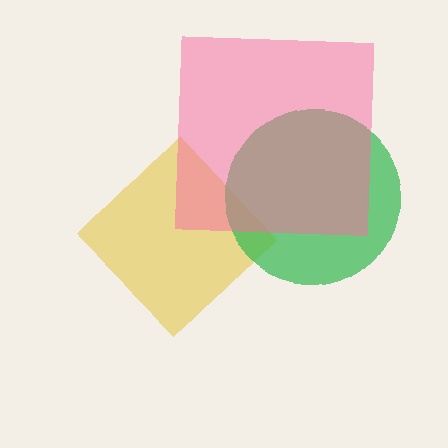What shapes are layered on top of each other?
The layered shapes are: a yellow diamond, a green circle, a pink square.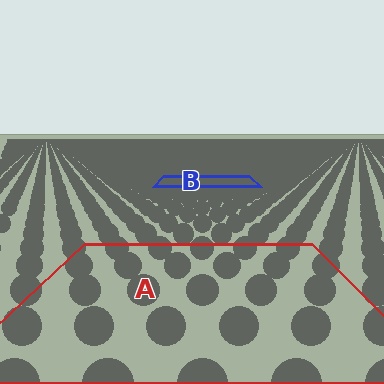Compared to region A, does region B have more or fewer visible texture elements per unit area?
Region B has more texture elements per unit area — they are packed more densely because it is farther away.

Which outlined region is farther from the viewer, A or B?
Region B is farther from the viewer — the texture elements inside it appear smaller and more densely packed.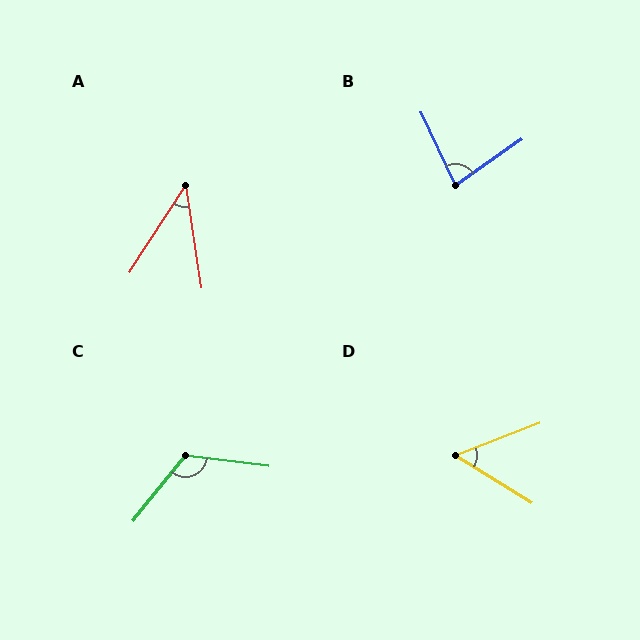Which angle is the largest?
C, at approximately 122 degrees.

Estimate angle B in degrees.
Approximately 81 degrees.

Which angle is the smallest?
A, at approximately 41 degrees.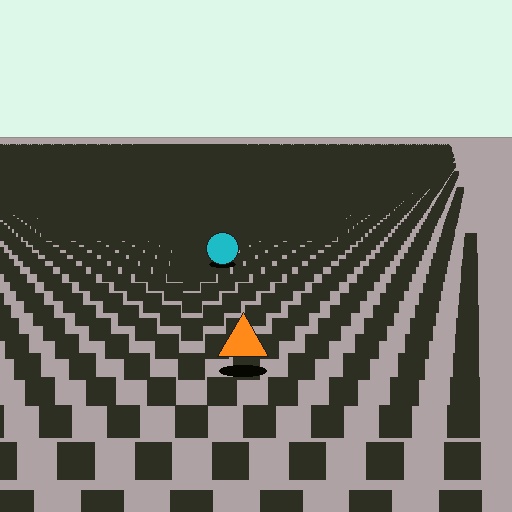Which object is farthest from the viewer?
The cyan circle is farthest from the viewer. It appears smaller and the ground texture around it is denser.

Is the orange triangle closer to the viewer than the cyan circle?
Yes. The orange triangle is closer — you can tell from the texture gradient: the ground texture is coarser near it.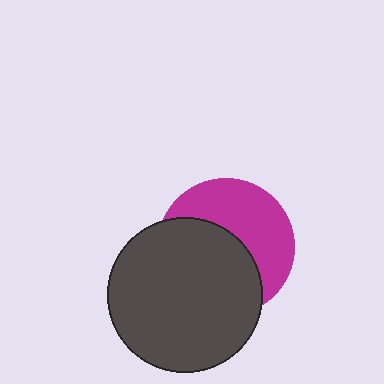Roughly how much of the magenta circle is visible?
About half of it is visible (roughly 47%).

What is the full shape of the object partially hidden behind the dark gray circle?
The partially hidden object is a magenta circle.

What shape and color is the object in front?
The object in front is a dark gray circle.